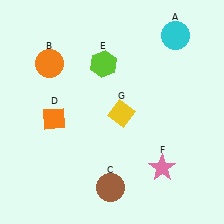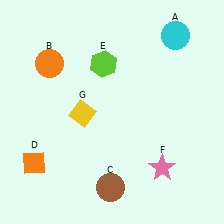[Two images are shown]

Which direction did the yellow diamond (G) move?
The yellow diamond (G) moved left.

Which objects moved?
The objects that moved are: the orange diamond (D), the yellow diamond (G).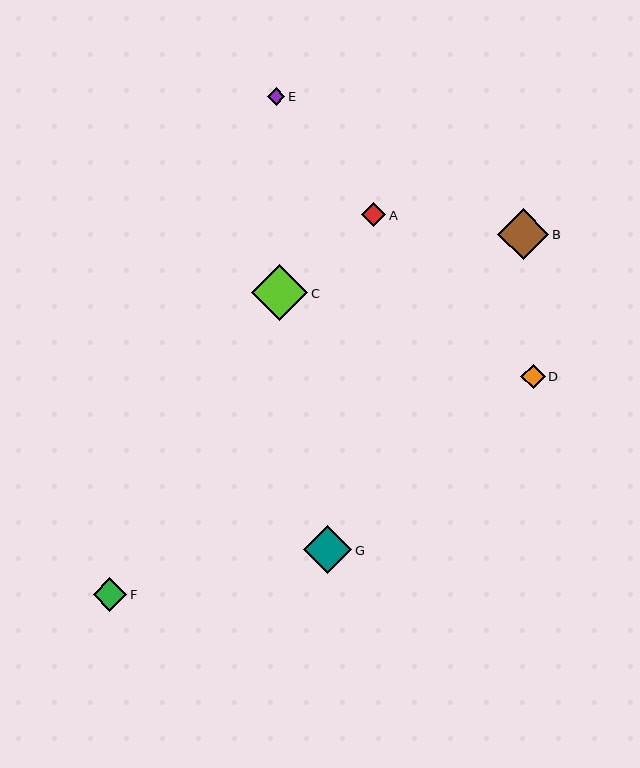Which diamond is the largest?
Diamond C is the largest with a size of approximately 56 pixels.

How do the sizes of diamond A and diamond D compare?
Diamond A and diamond D are approximately the same size.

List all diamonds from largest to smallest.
From largest to smallest: C, B, G, F, A, D, E.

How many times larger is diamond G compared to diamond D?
Diamond G is approximately 2.0 times the size of diamond D.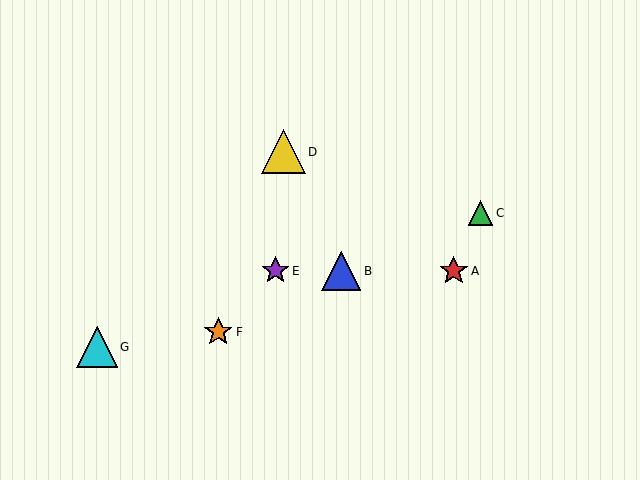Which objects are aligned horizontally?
Objects A, B, E are aligned horizontally.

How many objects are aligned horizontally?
3 objects (A, B, E) are aligned horizontally.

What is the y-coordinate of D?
Object D is at y≈152.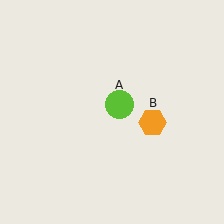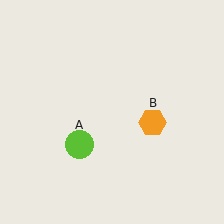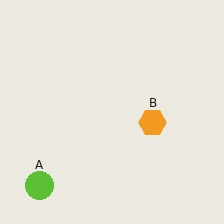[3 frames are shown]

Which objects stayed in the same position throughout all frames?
Orange hexagon (object B) remained stationary.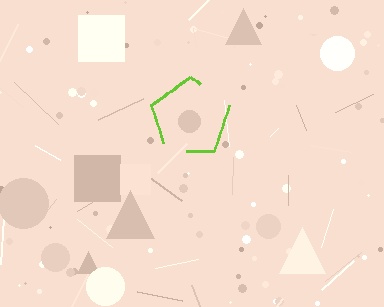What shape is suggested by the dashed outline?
The dashed outline suggests a pentagon.